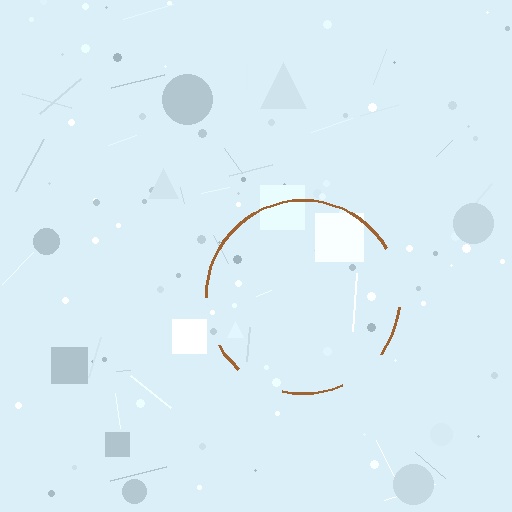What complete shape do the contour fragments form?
The contour fragments form a circle.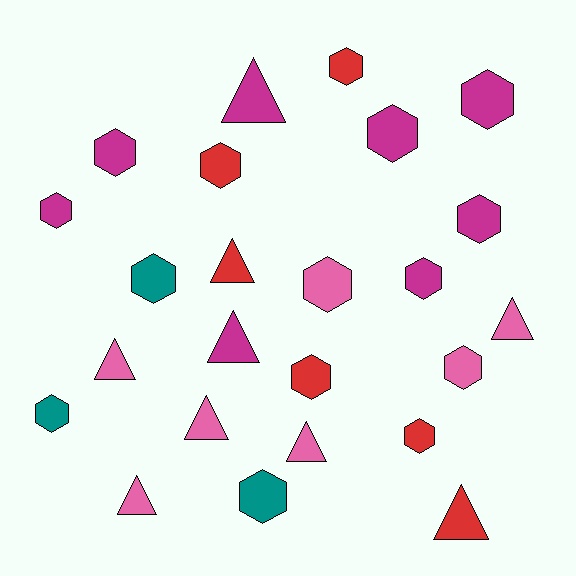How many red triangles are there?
There are 2 red triangles.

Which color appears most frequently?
Magenta, with 8 objects.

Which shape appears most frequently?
Hexagon, with 15 objects.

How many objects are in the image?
There are 24 objects.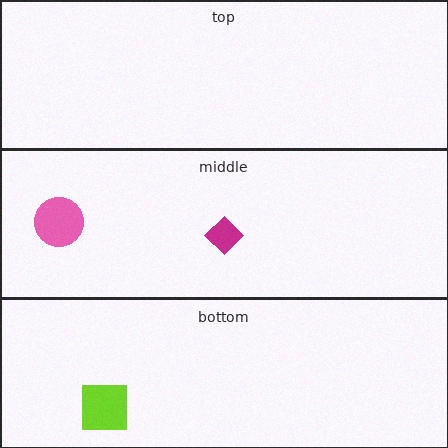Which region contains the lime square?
The bottom region.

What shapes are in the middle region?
The magenta diamond, the pink circle.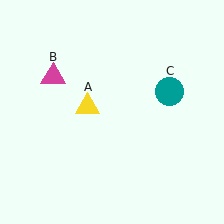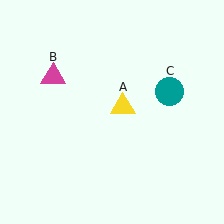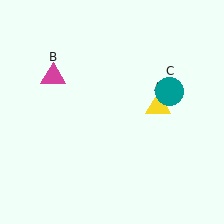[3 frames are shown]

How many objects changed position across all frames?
1 object changed position: yellow triangle (object A).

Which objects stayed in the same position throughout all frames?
Magenta triangle (object B) and teal circle (object C) remained stationary.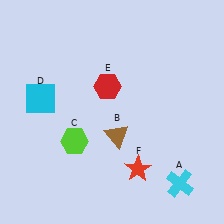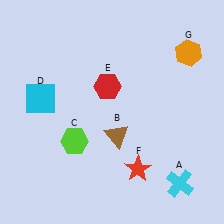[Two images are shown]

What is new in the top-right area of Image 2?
An orange hexagon (G) was added in the top-right area of Image 2.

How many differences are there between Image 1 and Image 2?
There is 1 difference between the two images.